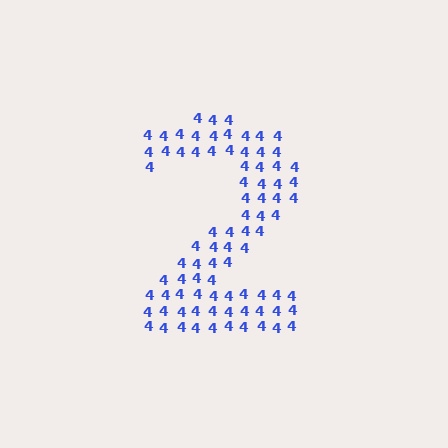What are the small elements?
The small elements are digit 4's.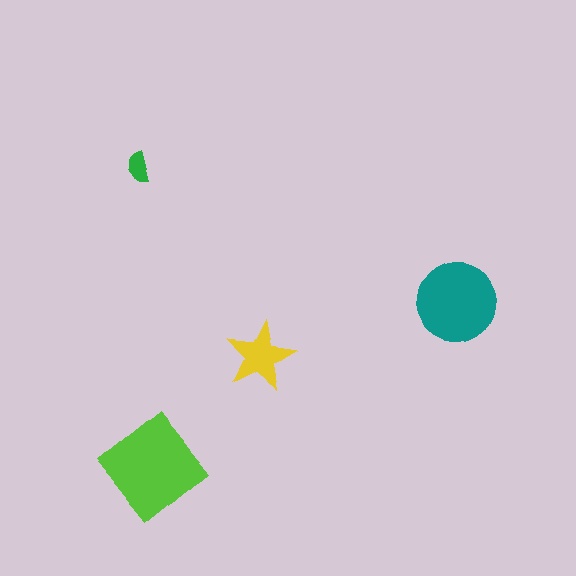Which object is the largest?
The lime diamond.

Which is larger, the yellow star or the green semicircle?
The yellow star.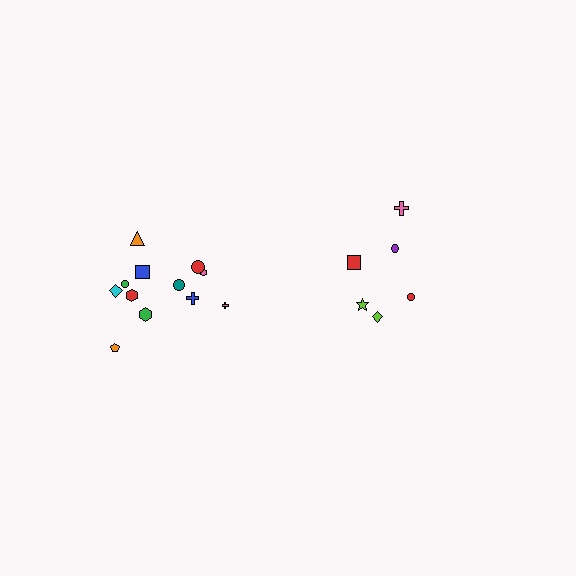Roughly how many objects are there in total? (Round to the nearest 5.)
Roughly 20 objects in total.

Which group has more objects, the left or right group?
The left group.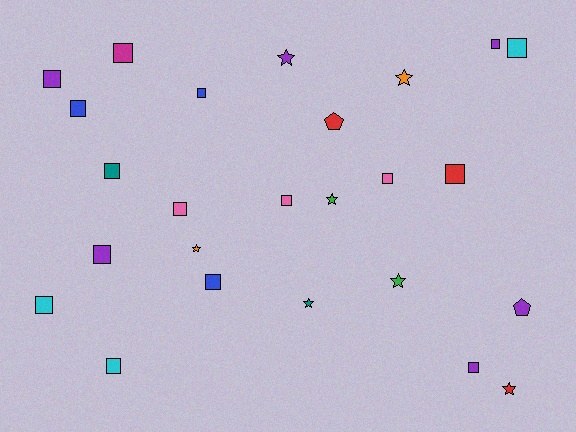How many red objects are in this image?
There are 3 red objects.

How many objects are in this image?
There are 25 objects.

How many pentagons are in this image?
There are 2 pentagons.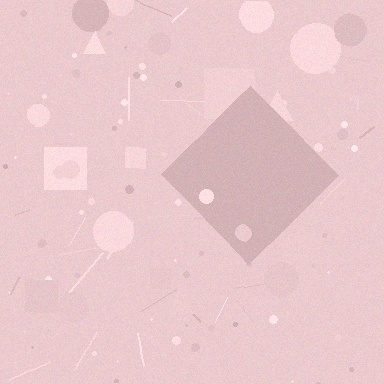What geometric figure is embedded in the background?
A diamond is embedded in the background.